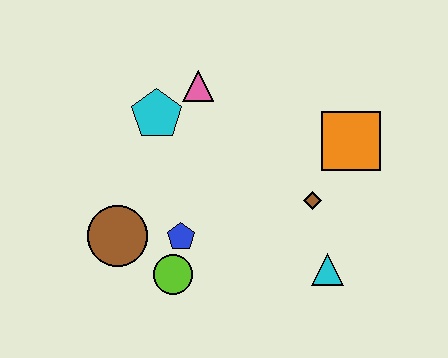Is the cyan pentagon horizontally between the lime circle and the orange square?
No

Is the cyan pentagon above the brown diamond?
Yes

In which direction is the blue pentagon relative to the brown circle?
The blue pentagon is to the right of the brown circle.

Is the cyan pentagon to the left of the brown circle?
No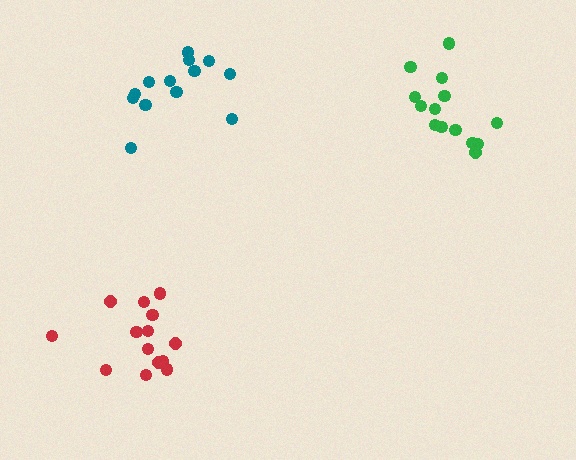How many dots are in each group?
Group 1: 14 dots, Group 2: 14 dots, Group 3: 13 dots (41 total).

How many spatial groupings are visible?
There are 3 spatial groupings.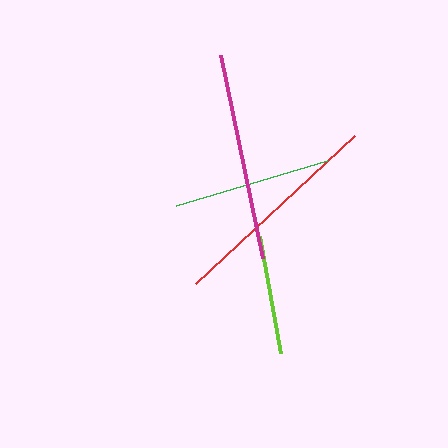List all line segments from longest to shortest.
From longest to shortest: red, magenta, green, lime.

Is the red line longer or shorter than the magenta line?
The red line is longer than the magenta line.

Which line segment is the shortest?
The lime line is the shortest at approximately 119 pixels.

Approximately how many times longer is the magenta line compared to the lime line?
The magenta line is approximately 1.7 times the length of the lime line.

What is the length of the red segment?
The red segment is approximately 217 pixels long.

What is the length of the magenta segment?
The magenta segment is approximately 207 pixels long.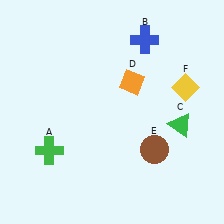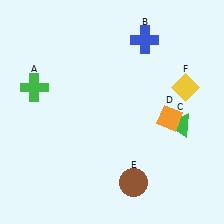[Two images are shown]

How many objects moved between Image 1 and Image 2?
3 objects moved between the two images.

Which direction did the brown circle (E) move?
The brown circle (E) moved down.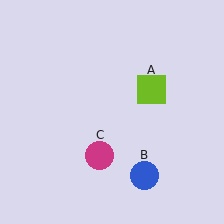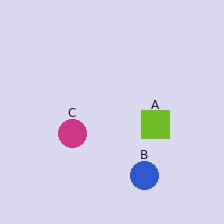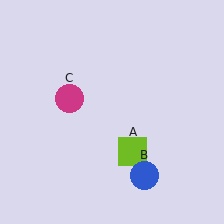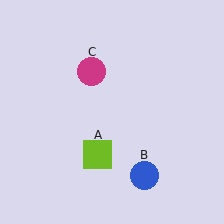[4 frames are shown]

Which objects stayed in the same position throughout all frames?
Blue circle (object B) remained stationary.